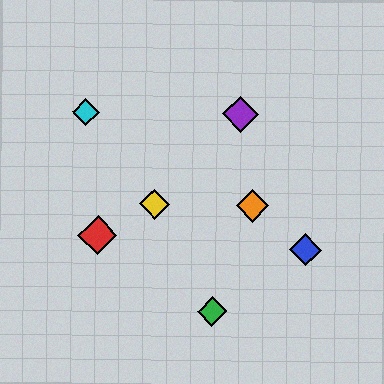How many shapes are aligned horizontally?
2 shapes (the yellow diamond, the orange diamond) are aligned horizontally.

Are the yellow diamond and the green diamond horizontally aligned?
No, the yellow diamond is at y≈204 and the green diamond is at y≈312.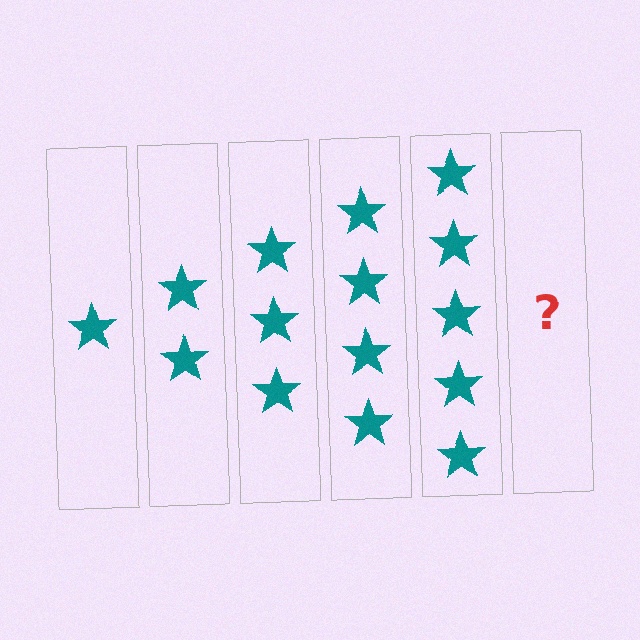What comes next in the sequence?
The next element should be 6 stars.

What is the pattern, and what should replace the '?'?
The pattern is that each step adds one more star. The '?' should be 6 stars.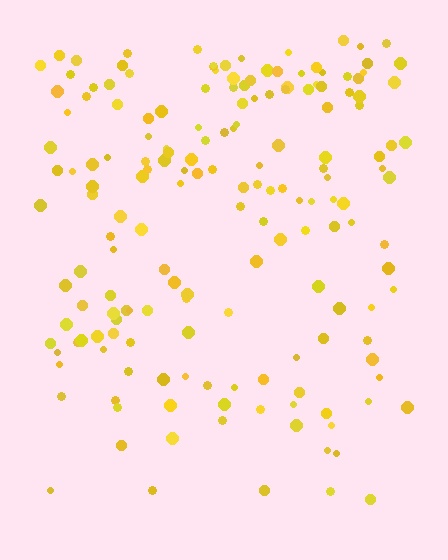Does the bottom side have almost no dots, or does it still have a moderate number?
Still a moderate number, just noticeably fewer than the top.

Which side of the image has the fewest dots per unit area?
The bottom.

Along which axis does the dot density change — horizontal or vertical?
Vertical.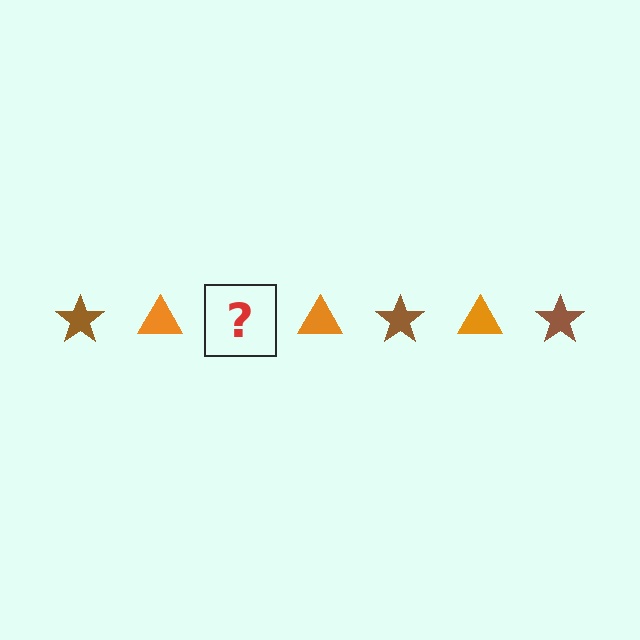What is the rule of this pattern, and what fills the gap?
The rule is that the pattern alternates between brown star and orange triangle. The gap should be filled with a brown star.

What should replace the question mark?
The question mark should be replaced with a brown star.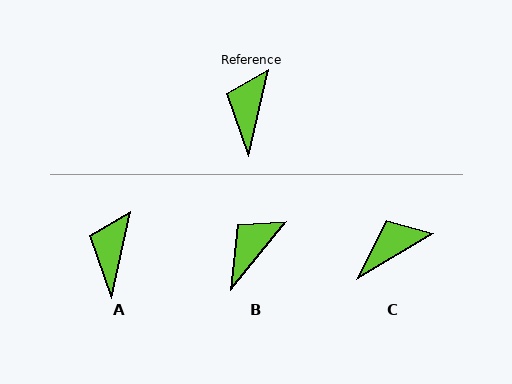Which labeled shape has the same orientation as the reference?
A.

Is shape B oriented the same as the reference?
No, it is off by about 27 degrees.